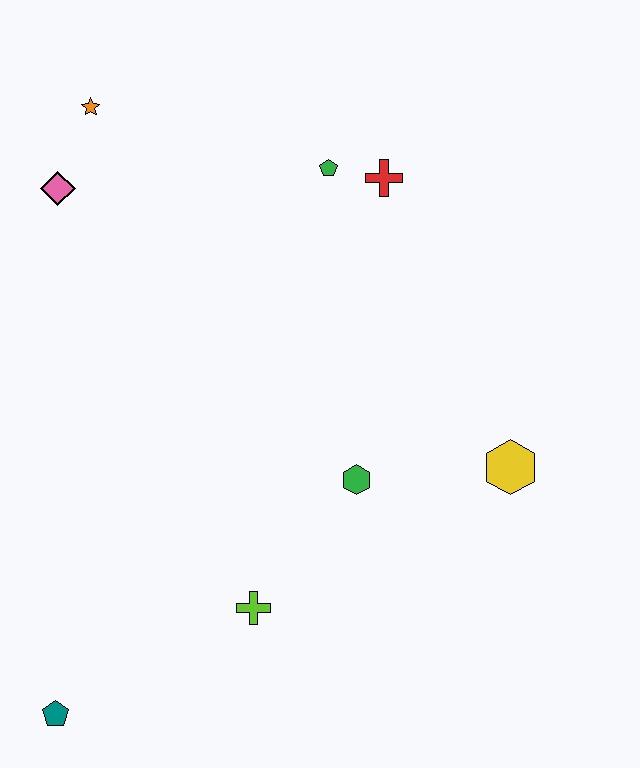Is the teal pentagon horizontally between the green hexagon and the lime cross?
No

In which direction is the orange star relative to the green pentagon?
The orange star is to the left of the green pentagon.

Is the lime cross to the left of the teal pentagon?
No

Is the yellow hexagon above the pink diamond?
No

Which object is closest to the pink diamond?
The orange star is closest to the pink diamond.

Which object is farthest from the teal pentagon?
The red cross is farthest from the teal pentagon.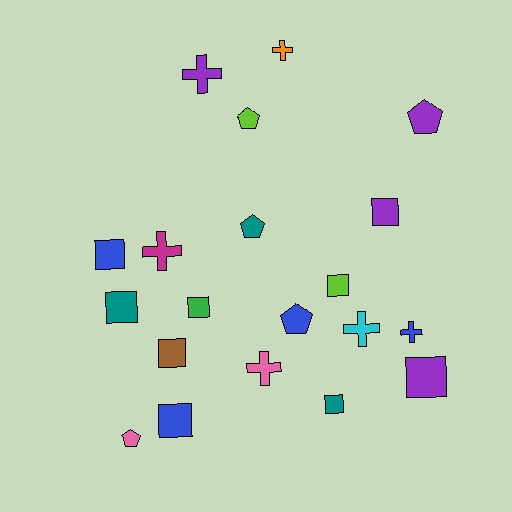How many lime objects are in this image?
There are 2 lime objects.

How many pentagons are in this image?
There are 5 pentagons.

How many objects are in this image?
There are 20 objects.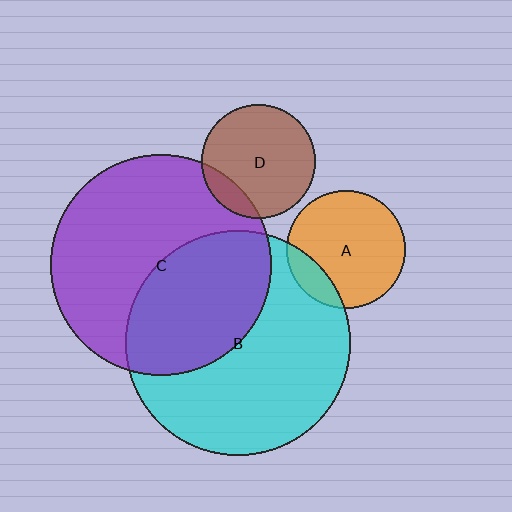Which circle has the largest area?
Circle B (cyan).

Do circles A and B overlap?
Yes.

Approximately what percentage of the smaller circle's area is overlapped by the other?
Approximately 15%.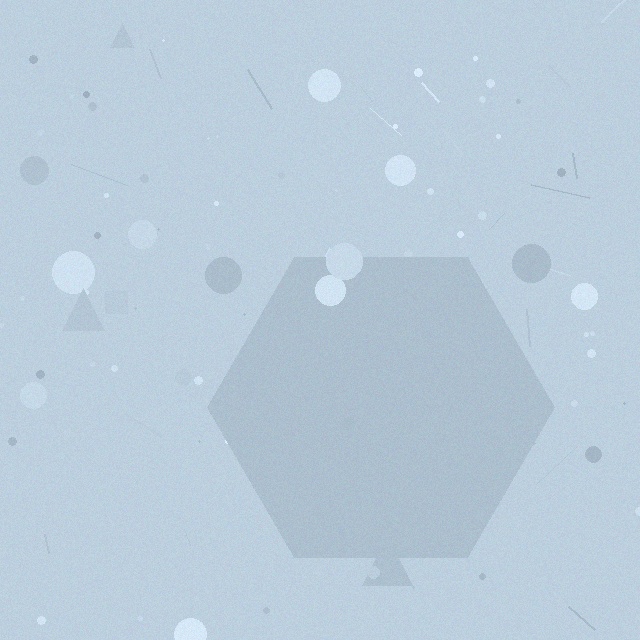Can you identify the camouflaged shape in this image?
The camouflaged shape is a hexagon.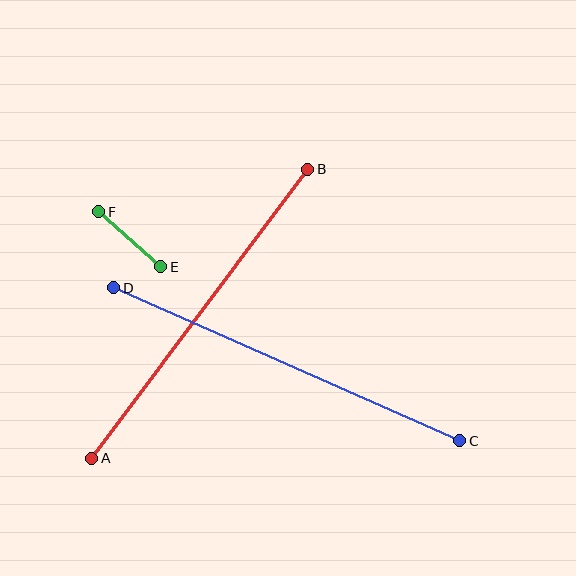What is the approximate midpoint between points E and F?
The midpoint is at approximately (130, 239) pixels.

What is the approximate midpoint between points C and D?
The midpoint is at approximately (287, 364) pixels.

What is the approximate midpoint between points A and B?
The midpoint is at approximately (200, 314) pixels.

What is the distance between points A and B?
The distance is approximately 361 pixels.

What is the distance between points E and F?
The distance is approximately 83 pixels.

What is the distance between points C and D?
The distance is approximately 379 pixels.